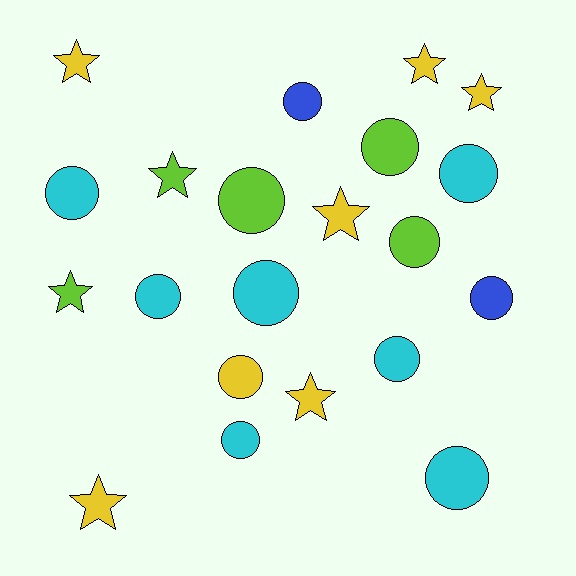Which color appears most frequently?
Yellow, with 7 objects.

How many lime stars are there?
There are 2 lime stars.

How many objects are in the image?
There are 21 objects.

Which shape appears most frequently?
Circle, with 13 objects.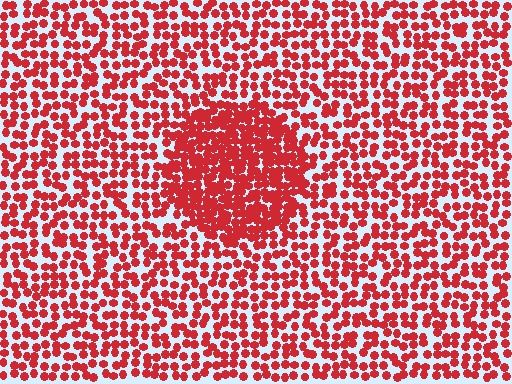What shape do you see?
I see a circle.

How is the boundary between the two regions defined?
The boundary is defined by a change in element density (approximately 1.9x ratio). All elements are the same color, size, and shape.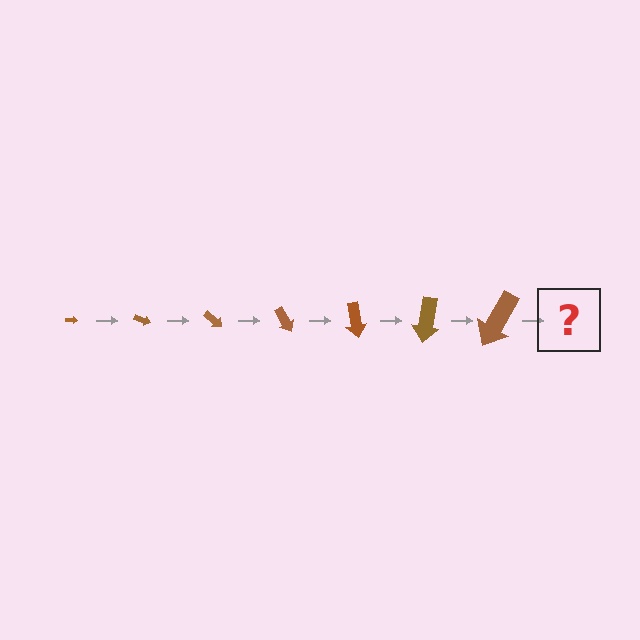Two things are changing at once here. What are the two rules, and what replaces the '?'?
The two rules are that the arrow grows larger each step and it rotates 20 degrees each step. The '?' should be an arrow, larger than the previous one and rotated 140 degrees from the start.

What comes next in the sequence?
The next element should be an arrow, larger than the previous one and rotated 140 degrees from the start.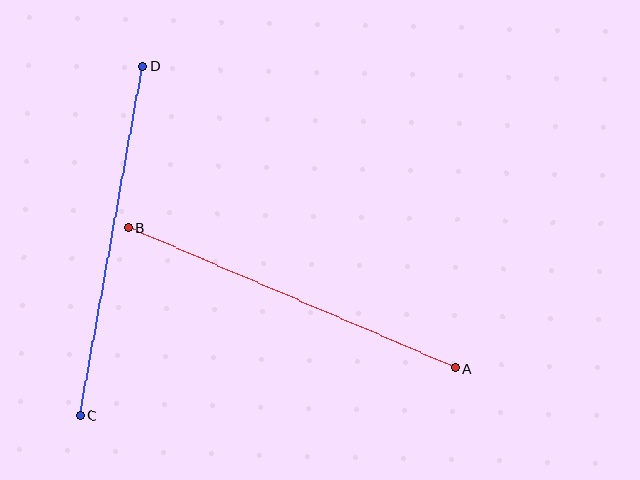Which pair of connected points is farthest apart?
Points A and B are farthest apart.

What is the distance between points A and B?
The distance is approximately 356 pixels.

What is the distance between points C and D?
The distance is approximately 355 pixels.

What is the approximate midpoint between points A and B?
The midpoint is at approximately (292, 298) pixels.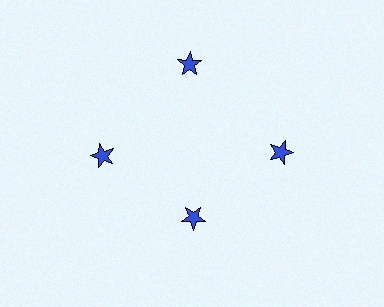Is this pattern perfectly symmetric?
No. The 4 blue stars are arranged in a ring, but one element near the 6 o'clock position is pulled inward toward the center, breaking the 4-fold rotational symmetry.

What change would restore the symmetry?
The symmetry would be restored by moving it outward, back onto the ring so that all 4 stars sit at equal angles and equal distance from the center.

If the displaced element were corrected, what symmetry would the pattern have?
It would have 4-fold rotational symmetry — the pattern would map onto itself every 90 degrees.